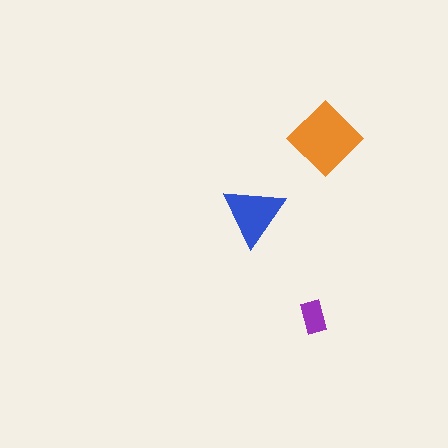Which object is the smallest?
The purple rectangle.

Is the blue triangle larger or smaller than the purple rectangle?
Larger.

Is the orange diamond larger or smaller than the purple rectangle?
Larger.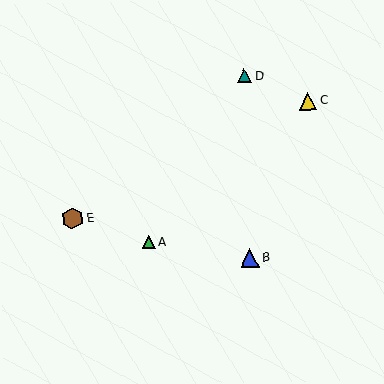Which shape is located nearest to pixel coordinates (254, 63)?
The teal triangle (labeled D) at (244, 76) is nearest to that location.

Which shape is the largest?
The brown hexagon (labeled E) is the largest.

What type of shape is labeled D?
Shape D is a teal triangle.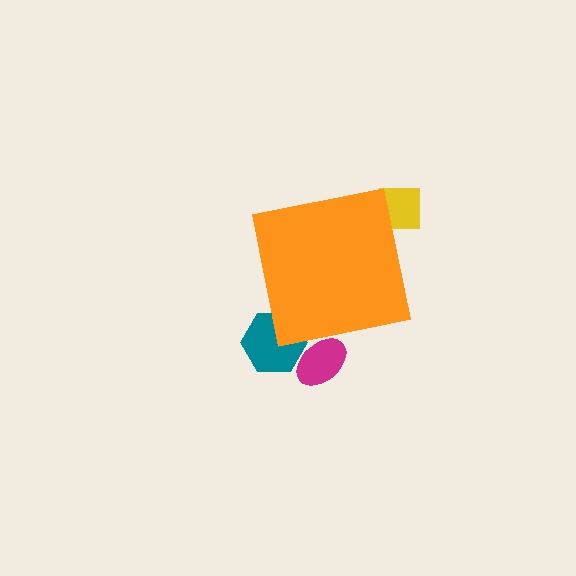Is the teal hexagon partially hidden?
Yes, the teal hexagon is partially hidden behind the orange square.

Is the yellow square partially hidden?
Yes, the yellow square is partially hidden behind the orange square.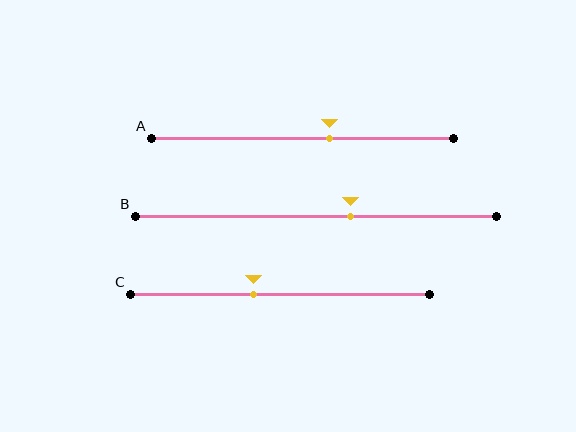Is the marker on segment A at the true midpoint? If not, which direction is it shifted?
No, the marker on segment A is shifted to the right by about 9% of the segment length.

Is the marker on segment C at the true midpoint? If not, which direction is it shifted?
No, the marker on segment C is shifted to the left by about 9% of the segment length.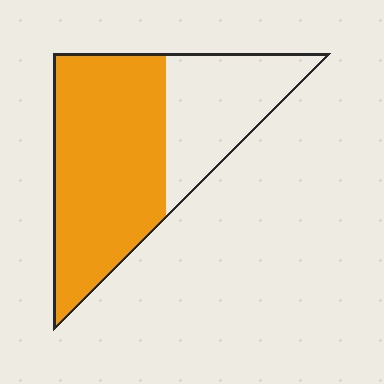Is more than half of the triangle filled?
Yes.